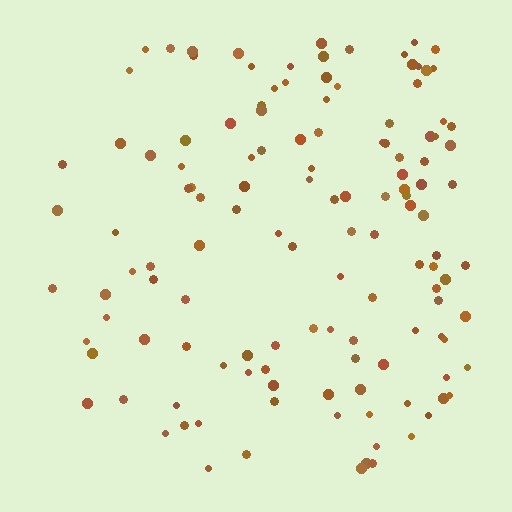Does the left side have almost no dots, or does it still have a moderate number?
Still a moderate number, just noticeably fewer than the right.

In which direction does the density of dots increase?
From left to right, with the right side densest.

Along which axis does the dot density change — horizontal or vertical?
Horizontal.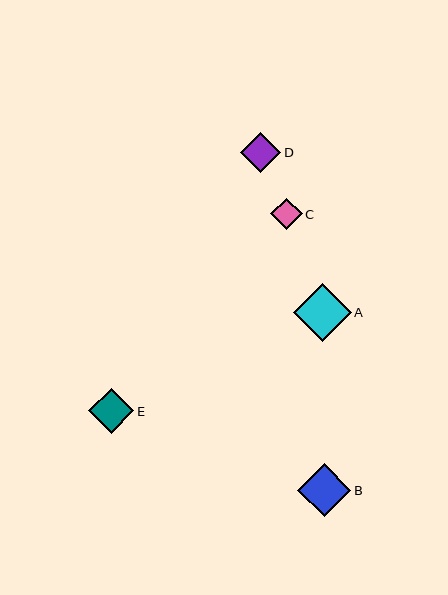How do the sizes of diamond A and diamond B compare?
Diamond A and diamond B are approximately the same size.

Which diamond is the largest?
Diamond A is the largest with a size of approximately 58 pixels.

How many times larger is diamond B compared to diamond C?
Diamond B is approximately 1.7 times the size of diamond C.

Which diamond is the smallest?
Diamond C is the smallest with a size of approximately 31 pixels.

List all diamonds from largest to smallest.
From largest to smallest: A, B, E, D, C.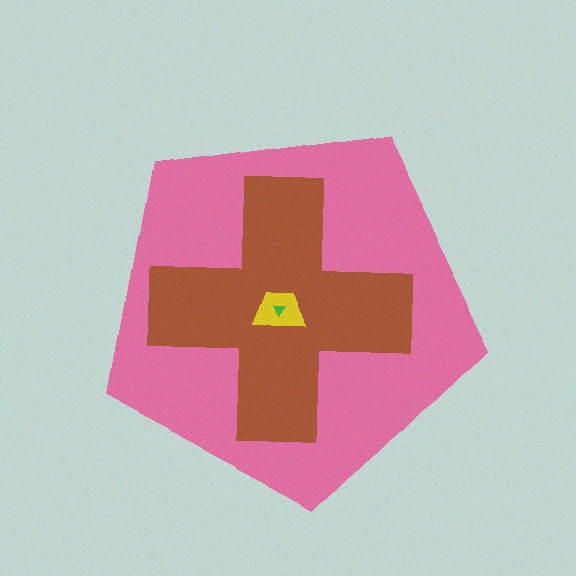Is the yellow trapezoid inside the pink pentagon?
Yes.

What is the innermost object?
The green triangle.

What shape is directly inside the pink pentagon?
The brown cross.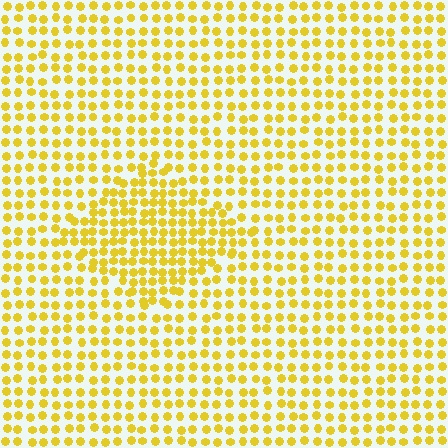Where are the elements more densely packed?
The elements are more densely packed inside the diamond boundary.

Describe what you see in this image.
The image contains small yellow elements arranged at two different densities. A diamond-shaped region is visible where the elements are more densely packed than the surrounding area.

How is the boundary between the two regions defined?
The boundary is defined by a change in element density (approximately 1.6x ratio). All elements are the same color, size, and shape.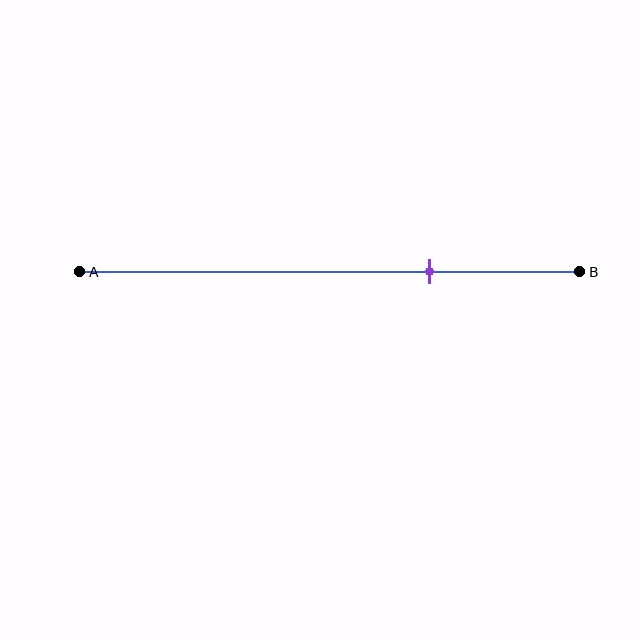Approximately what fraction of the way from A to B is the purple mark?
The purple mark is approximately 70% of the way from A to B.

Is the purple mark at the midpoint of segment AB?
No, the mark is at about 70% from A, not at the 50% midpoint.